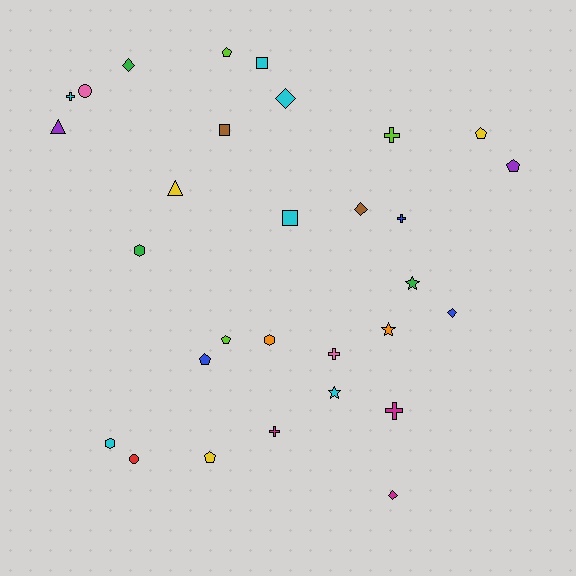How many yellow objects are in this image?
There are 3 yellow objects.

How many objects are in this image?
There are 30 objects.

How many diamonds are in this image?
There are 5 diamonds.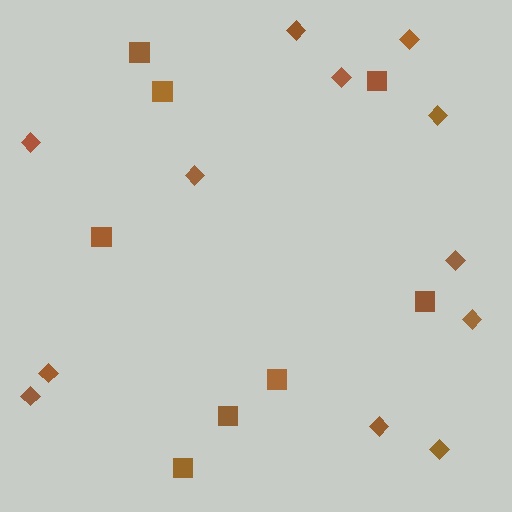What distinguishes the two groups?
There are 2 groups: one group of diamonds (12) and one group of squares (8).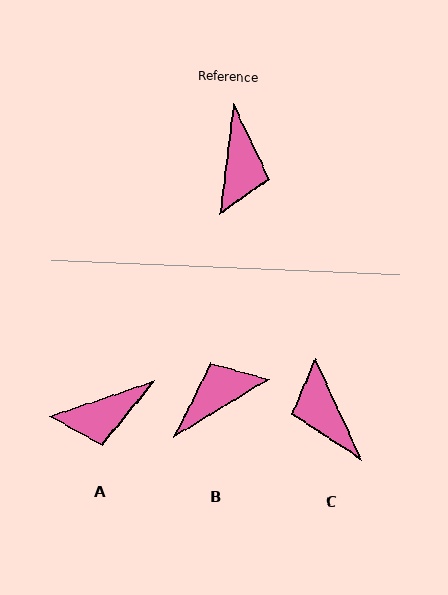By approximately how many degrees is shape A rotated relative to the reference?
Approximately 65 degrees clockwise.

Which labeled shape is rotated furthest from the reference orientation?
C, about 149 degrees away.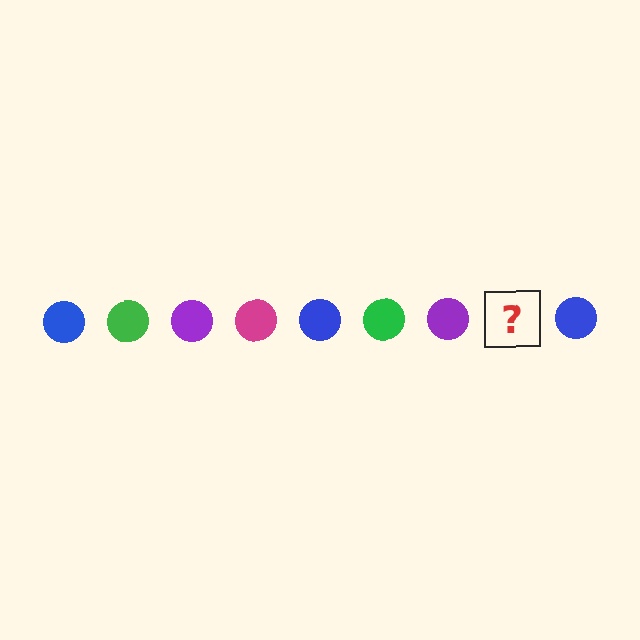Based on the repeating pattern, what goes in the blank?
The blank should be a magenta circle.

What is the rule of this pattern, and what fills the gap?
The rule is that the pattern cycles through blue, green, purple, magenta circles. The gap should be filled with a magenta circle.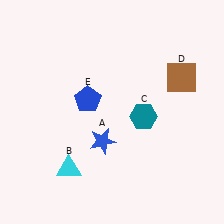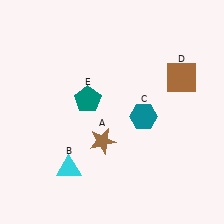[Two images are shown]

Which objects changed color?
A changed from blue to brown. E changed from blue to teal.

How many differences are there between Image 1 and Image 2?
There are 2 differences between the two images.